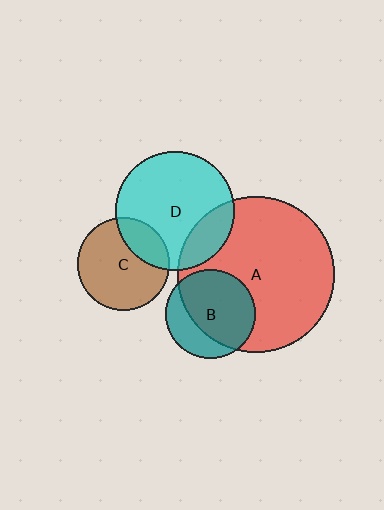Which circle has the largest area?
Circle A (red).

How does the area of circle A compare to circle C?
Approximately 2.9 times.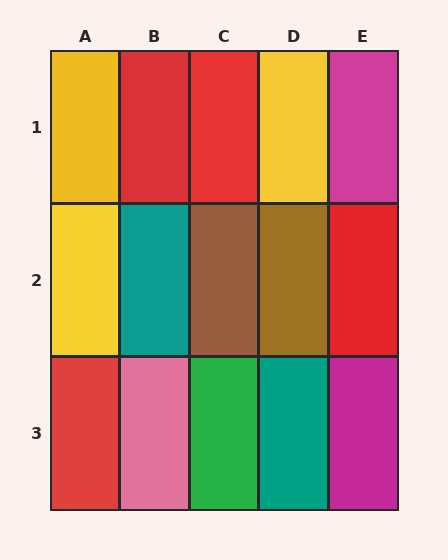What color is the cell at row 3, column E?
Magenta.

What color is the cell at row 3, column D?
Teal.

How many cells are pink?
1 cell is pink.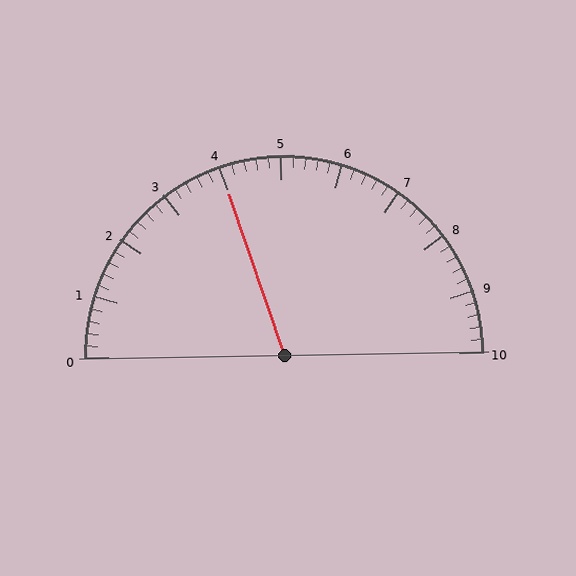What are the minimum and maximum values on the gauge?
The gauge ranges from 0 to 10.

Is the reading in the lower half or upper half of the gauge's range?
The reading is in the lower half of the range (0 to 10).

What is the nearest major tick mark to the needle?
The nearest major tick mark is 4.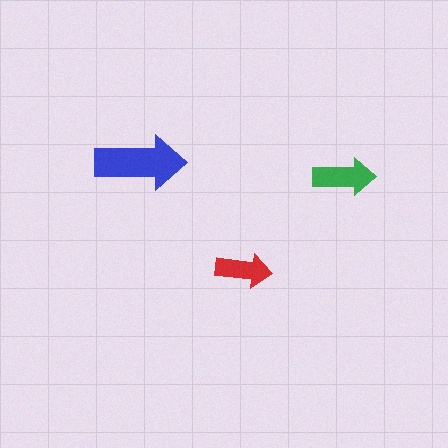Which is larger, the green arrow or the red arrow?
The green one.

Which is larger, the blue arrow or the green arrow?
The blue one.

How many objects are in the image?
There are 3 objects in the image.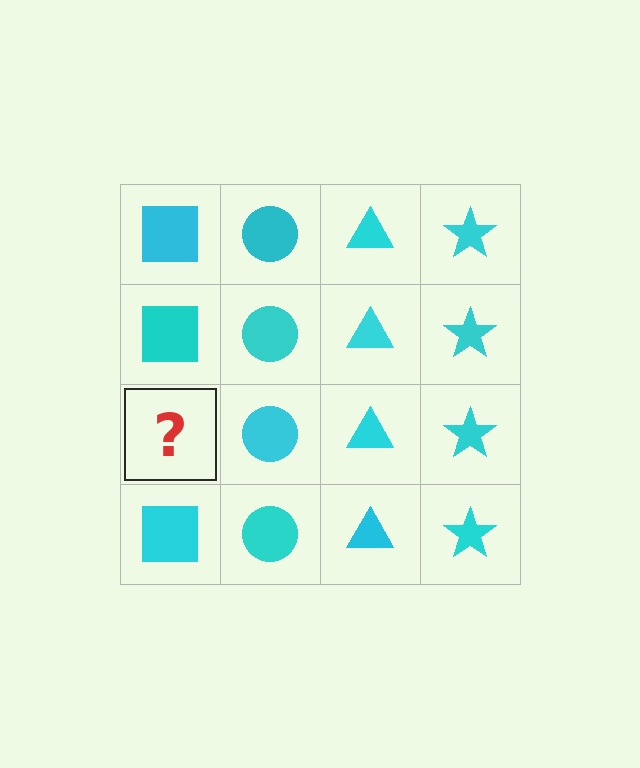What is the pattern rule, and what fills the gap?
The rule is that each column has a consistent shape. The gap should be filled with a cyan square.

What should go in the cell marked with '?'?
The missing cell should contain a cyan square.